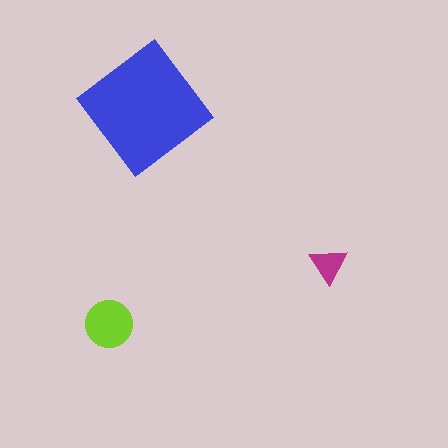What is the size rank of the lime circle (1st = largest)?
2nd.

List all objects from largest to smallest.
The blue diamond, the lime circle, the magenta triangle.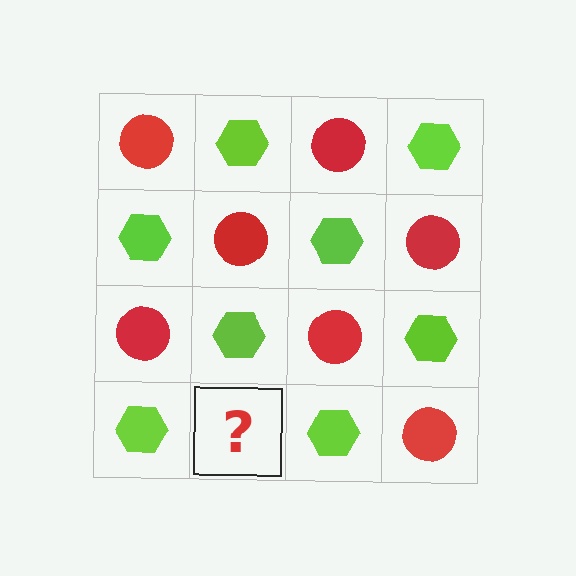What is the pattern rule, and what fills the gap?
The rule is that it alternates red circle and lime hexagon in a checkerboard pattern. The gap should be filled with a red circle.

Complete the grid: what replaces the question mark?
The question mark should be replaced with a red circle.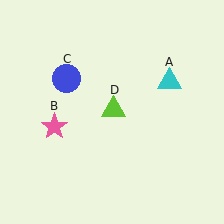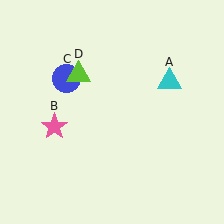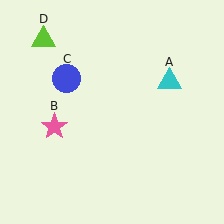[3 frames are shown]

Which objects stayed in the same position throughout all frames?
Cyan triangle (object A) and pink star (object B) and blue circle (object C) remained stationary.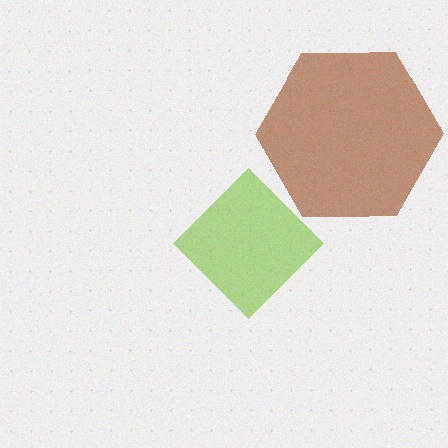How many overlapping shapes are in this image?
There are 2 overlapping shapes in the image.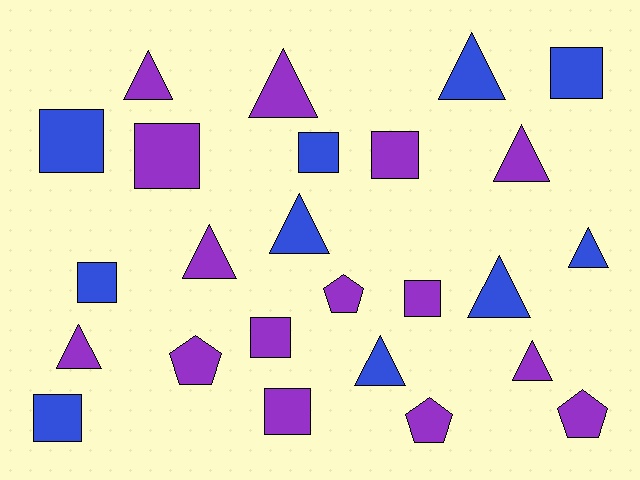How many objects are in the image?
There are 25 objects.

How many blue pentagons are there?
There are no blue pentagons.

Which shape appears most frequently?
Triangle, with 11 objects.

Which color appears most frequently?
Purple, with 15 objects.